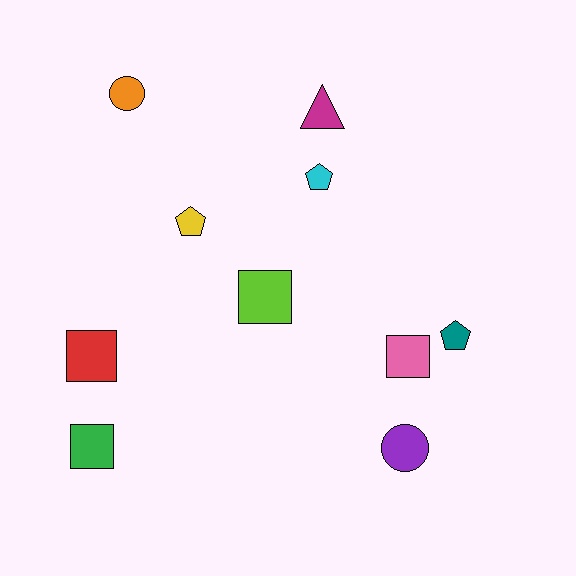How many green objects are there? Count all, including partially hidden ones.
There is 1 green object.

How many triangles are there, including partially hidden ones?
There is 1 triangle.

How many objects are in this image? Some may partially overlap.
There are 10 objects.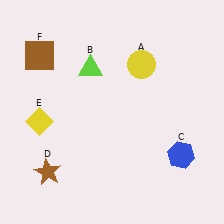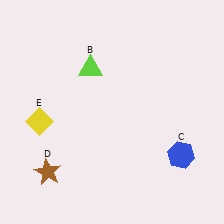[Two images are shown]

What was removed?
The brown square (F), the yellow circle (A) were removed in Image 2.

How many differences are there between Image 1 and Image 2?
There are 2 differences between the two images.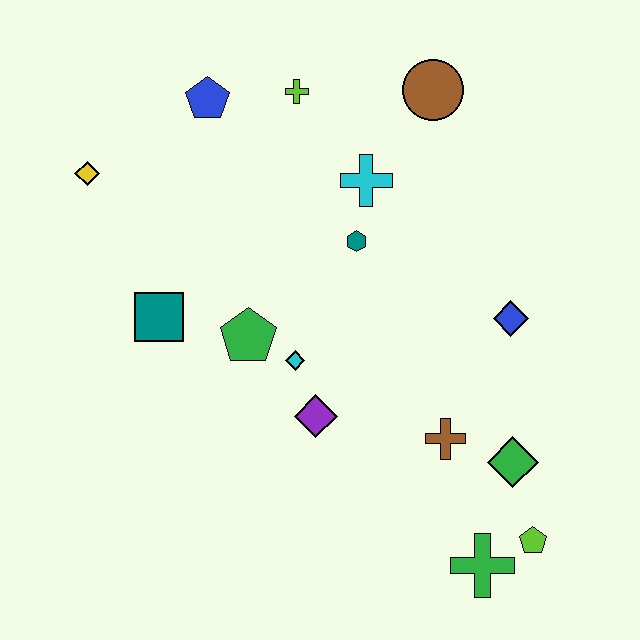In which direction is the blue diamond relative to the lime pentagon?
The blue diamond is above the lime pentagon.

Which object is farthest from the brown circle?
The green cross is farthest from the brown circle.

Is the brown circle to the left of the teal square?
No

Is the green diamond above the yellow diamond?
No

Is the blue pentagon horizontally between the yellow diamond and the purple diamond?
Yes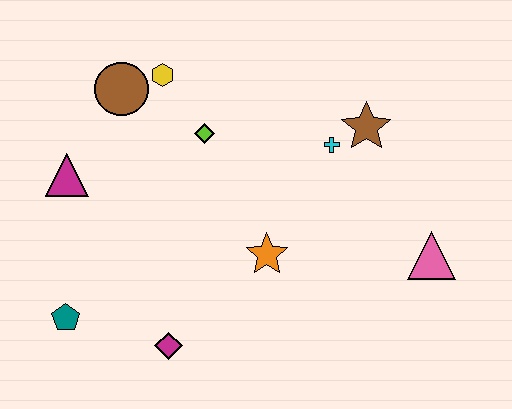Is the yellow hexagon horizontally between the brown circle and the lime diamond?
Yes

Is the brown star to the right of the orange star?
Yes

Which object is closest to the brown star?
The cyan cross is closest to the brown star.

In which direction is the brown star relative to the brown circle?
The brown star is to the right of the brown circle.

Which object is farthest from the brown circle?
The pink triangle is farthest from the brown circle.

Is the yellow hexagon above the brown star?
Yes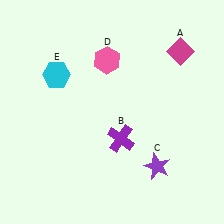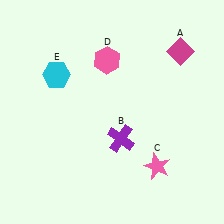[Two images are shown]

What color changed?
The star (C) changed from purple in Image 1 to pink in Image 2.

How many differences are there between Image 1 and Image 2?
There is 1 difference between the two images.